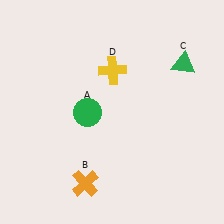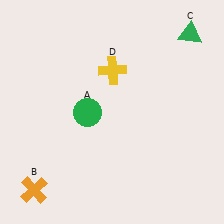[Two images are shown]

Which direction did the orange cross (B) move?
The orange cross (B) moved left.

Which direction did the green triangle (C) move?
The green triangle (C) moved up.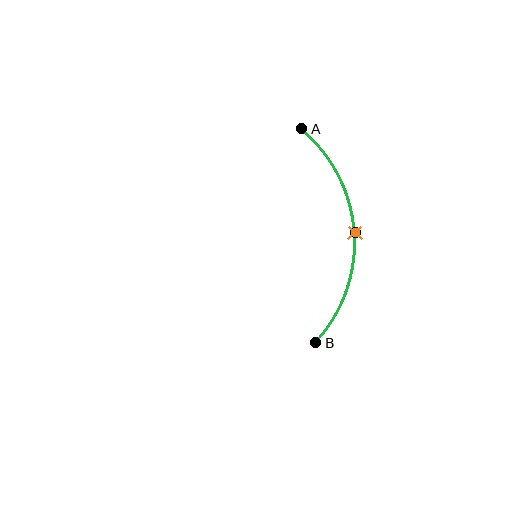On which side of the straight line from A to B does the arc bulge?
The arc bulges to the right of the straight line connecting A and B.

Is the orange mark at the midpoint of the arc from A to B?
Yes. The orange mark lies on the arc at equal arc-length from both A and B — it is the arc midpoint.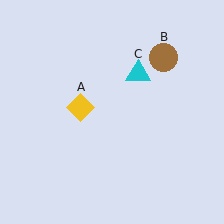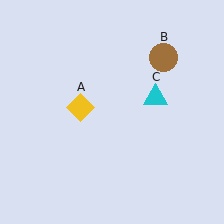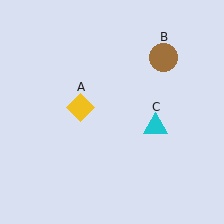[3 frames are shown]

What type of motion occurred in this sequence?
The cyan triangle (object C) rotated clockwise around the center of the scene.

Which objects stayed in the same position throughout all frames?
Yellow diamond (object A) and brown circle (object B) remained stationary.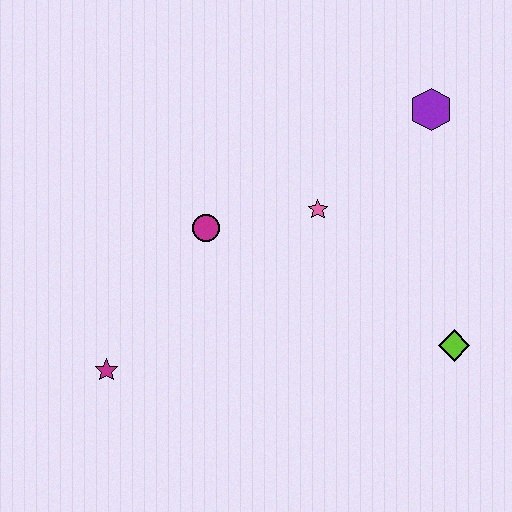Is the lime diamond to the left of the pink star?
No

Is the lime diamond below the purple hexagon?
Yes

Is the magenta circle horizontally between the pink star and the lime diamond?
No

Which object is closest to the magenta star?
The magenta circle is closest to the magenta star.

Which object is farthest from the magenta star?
The purple hexagon is farthest from the magenta star.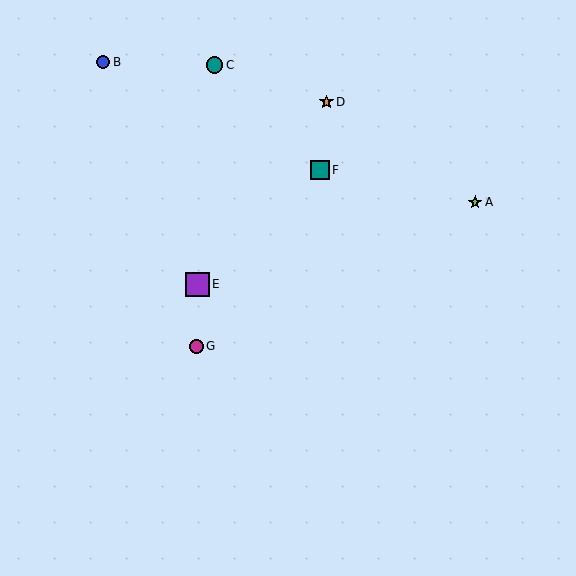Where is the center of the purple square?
The center of the purple square is at (197, 284).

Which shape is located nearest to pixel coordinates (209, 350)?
The magenta circle (labeled G) at (196, 346) is nearest to that location.